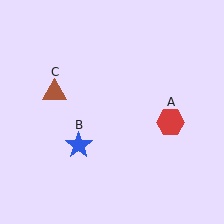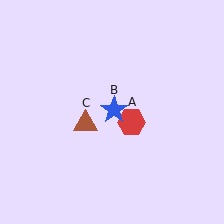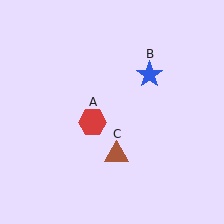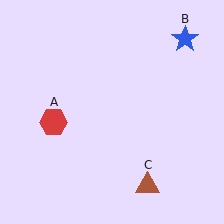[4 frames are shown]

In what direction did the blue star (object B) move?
The blue star (object B) moved up and to the right.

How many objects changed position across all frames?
3 objects changed position: red hexagon (object A), blue star (object B), brown triangle (object C).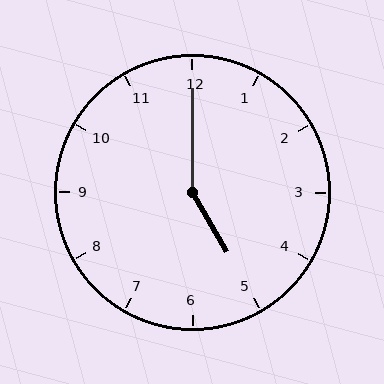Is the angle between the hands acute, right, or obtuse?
It is obtuse.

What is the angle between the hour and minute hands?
Approximately 150 degrees.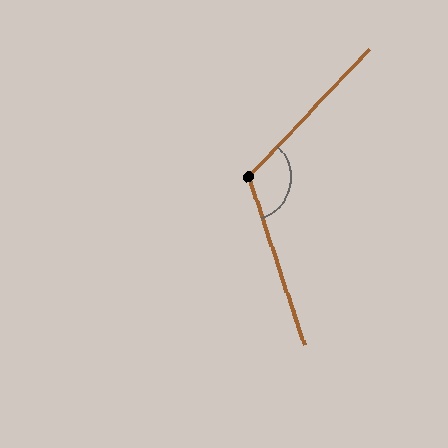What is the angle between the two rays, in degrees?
Approximately 118 degrees.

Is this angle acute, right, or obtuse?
It is obtuse.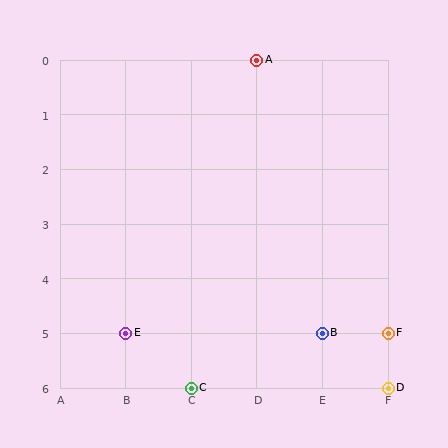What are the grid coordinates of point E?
Point E is at grid coordinates (B, 5).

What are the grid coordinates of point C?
Point C is at grid coordinates (C, 6).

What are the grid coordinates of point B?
Point B is at grid coordinates (E, 5).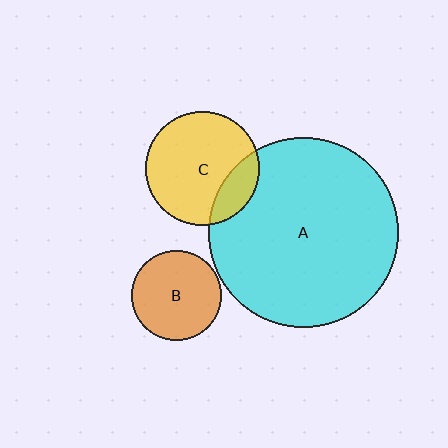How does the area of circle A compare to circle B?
Approximately 4.5 times.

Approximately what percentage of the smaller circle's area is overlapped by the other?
Approximately 20%.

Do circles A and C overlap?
Yes.